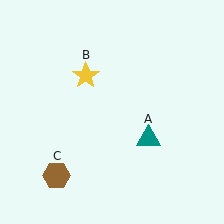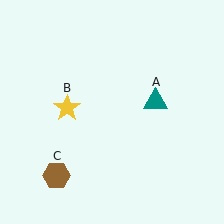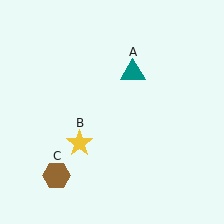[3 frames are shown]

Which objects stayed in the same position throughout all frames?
Brown hexagon (object C) remained stationary.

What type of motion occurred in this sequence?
The teal triangle (object A), yellow star (object B) rotated counterclockwise around the center of the scene.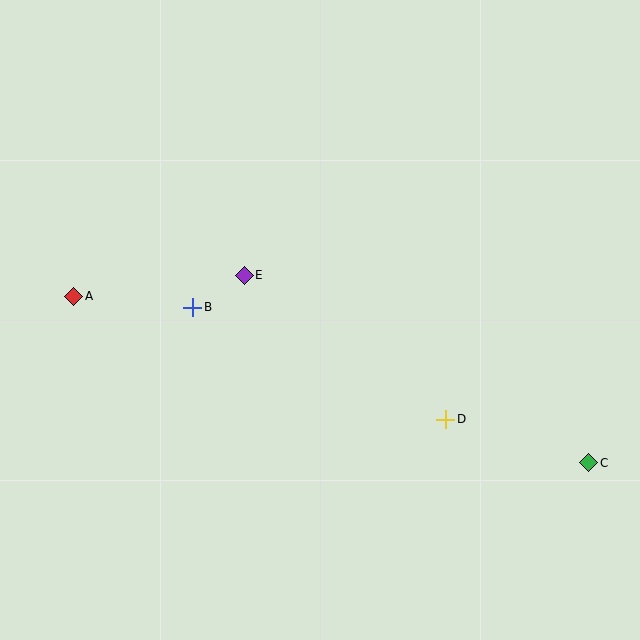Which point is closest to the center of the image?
Point E at (244, 275) is closest to the center.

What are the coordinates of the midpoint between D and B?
The midpoint between D and B is at (319, 363).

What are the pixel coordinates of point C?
Point C is at (589, 463).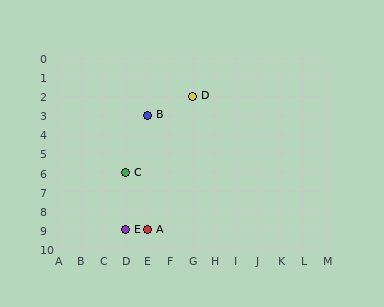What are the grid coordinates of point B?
Point B is at grid coordinates (E, 3).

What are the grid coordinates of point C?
Point C is at grid coordinates (D, 6).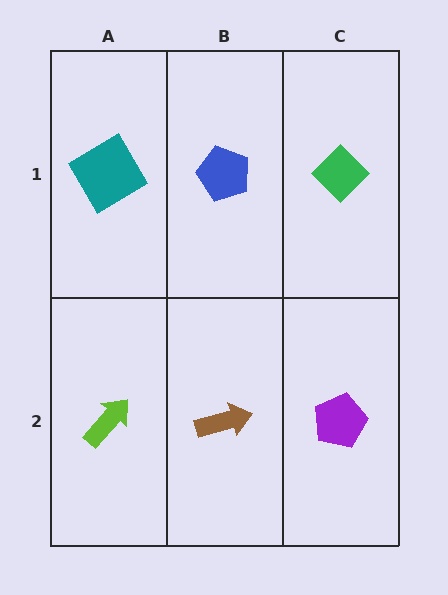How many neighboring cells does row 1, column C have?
2.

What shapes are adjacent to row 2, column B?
A blue pentagon (row 1, column B), a lime arrow (row 2, column A), a purple pentagon (row 2, column C).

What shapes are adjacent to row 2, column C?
A green diamond (row 1, column C), a brown arrow (row 2, column B).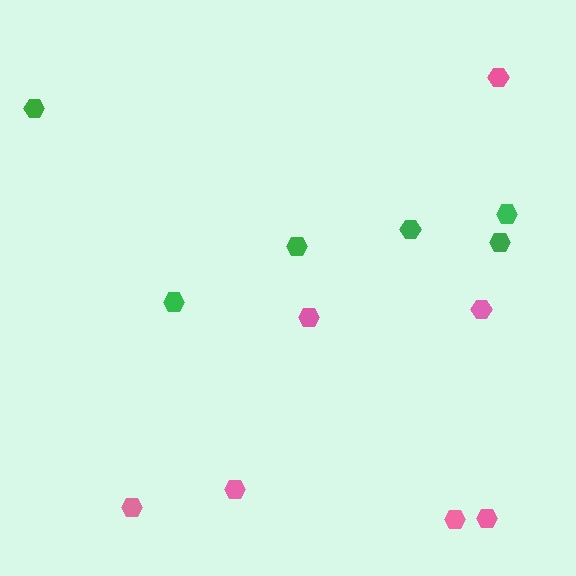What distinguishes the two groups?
There are 2 groups: one group of green hexagons (6) and one group of pink hexagons (7).